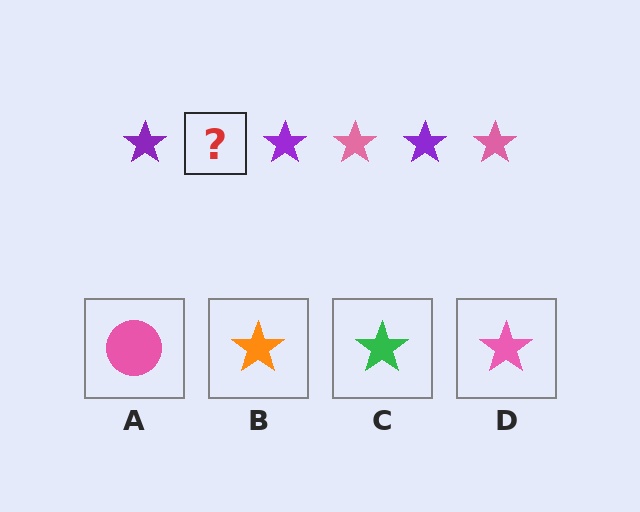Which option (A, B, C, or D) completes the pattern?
D.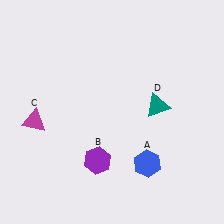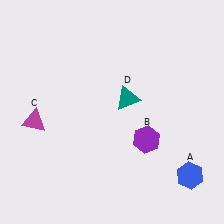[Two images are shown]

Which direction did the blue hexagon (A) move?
The blue hexagon (A) moved right.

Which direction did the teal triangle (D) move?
The teal triangle (D) moved left.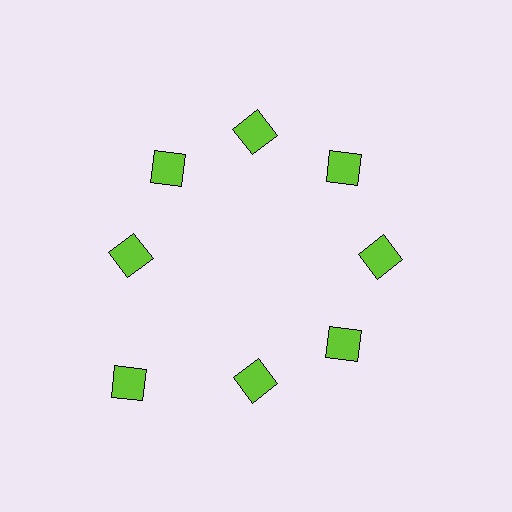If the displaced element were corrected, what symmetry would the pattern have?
It would have 8-fold rotational symmetry — the pattern would map onto itself every 45 degrees.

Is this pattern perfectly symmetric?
No. The 8 lime diamonds are arranged in a ring, but one element near the 8 o'clock position is pushed outward from the center, breaking the 8-fold rotational symmetry.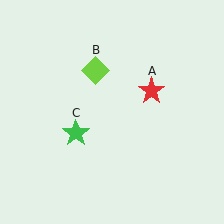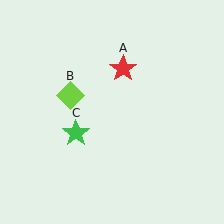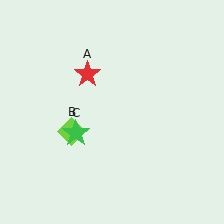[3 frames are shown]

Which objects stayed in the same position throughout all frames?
Green star (object C) remained stationary.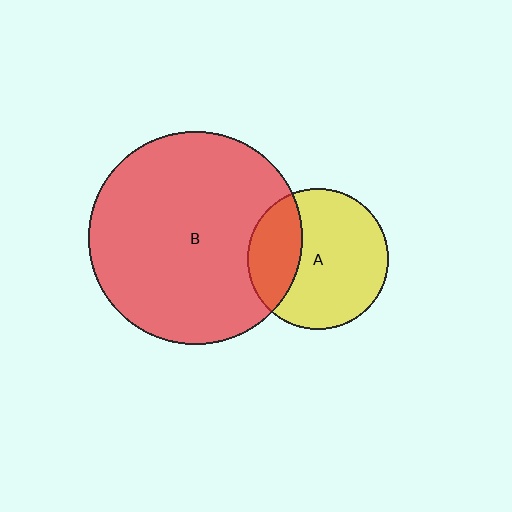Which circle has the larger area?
Circle B (red).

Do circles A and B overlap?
Yes.